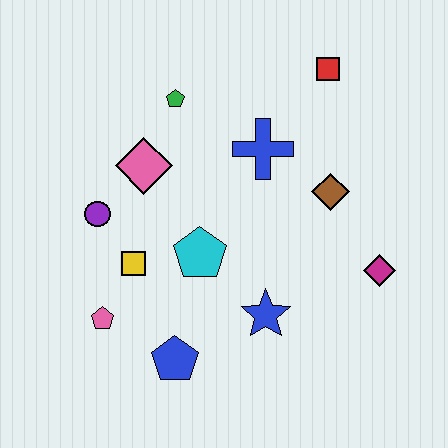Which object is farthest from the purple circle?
The magenta diamond is farthest from the purple circle.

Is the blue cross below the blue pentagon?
No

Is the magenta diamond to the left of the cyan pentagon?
No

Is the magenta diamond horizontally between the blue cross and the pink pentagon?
No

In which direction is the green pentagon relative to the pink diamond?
The green pentagon is above the pink diamond.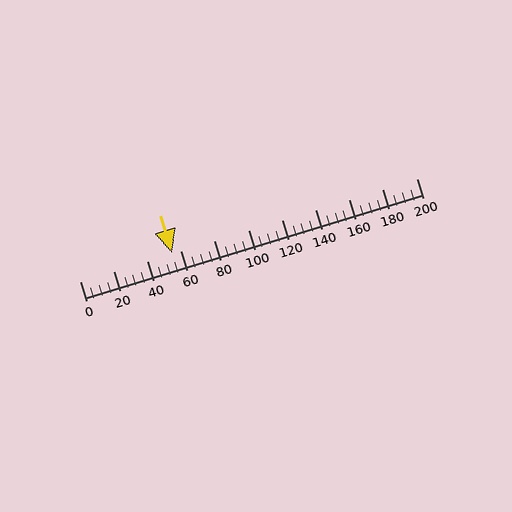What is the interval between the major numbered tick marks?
The major tick marks are spaced 20 units apart.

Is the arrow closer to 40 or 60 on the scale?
The arrow is closer to 60.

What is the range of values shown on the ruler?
The ruler shows values from 0 to 200.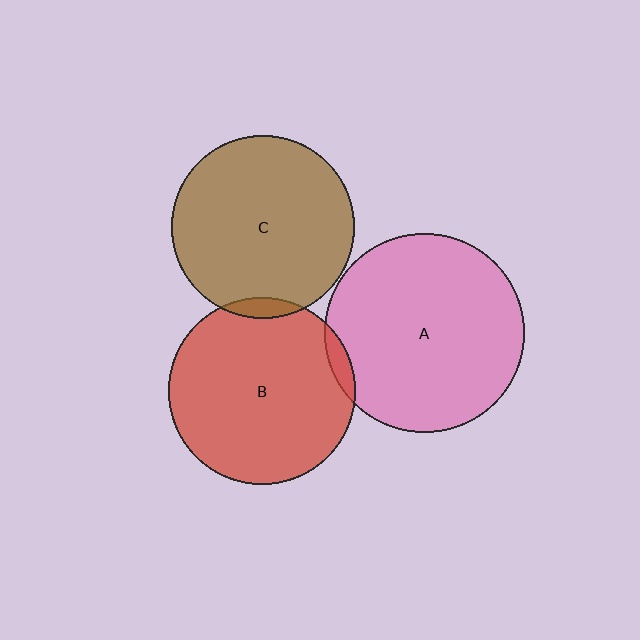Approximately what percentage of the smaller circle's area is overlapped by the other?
Approximately 5%.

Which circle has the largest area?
Circle A (pink).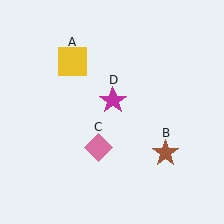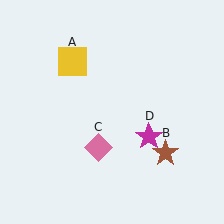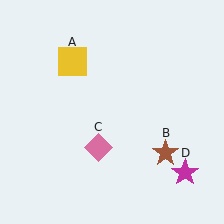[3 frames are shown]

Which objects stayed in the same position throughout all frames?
Yellow square (object A) and brown star (object B) and pink diamond (object C) remained stationary.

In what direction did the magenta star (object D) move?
The magenta star (object D) moved down and to the right.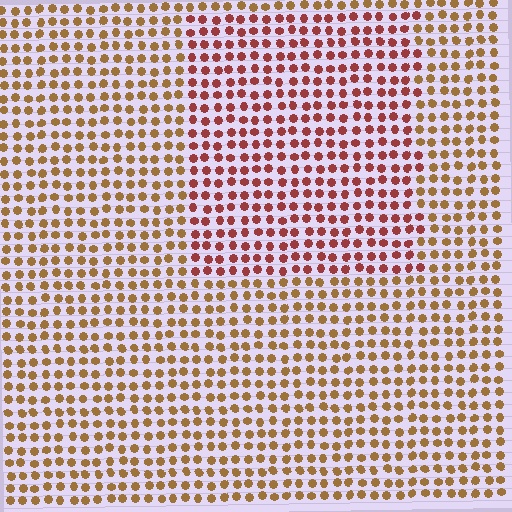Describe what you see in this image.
The image is filled with small brown elements in a uniform arrangement. A rectangle-shaped region is visible where the elements are tinted to a slightly different hue, forming a subtle color boundary.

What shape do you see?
I see a rectangle.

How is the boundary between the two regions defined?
The boundary is defined purely by a slight shift in hue (about 36 degrees). Spacing, size, and orientation are identical on both sides.